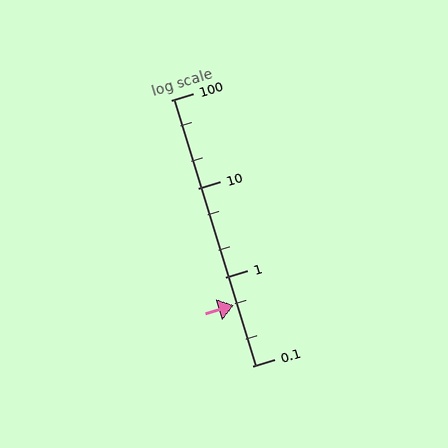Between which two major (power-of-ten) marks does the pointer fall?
The pointer is between 0.1 and 1.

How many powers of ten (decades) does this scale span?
The scale spans 3 decades, from 0.1 to 100.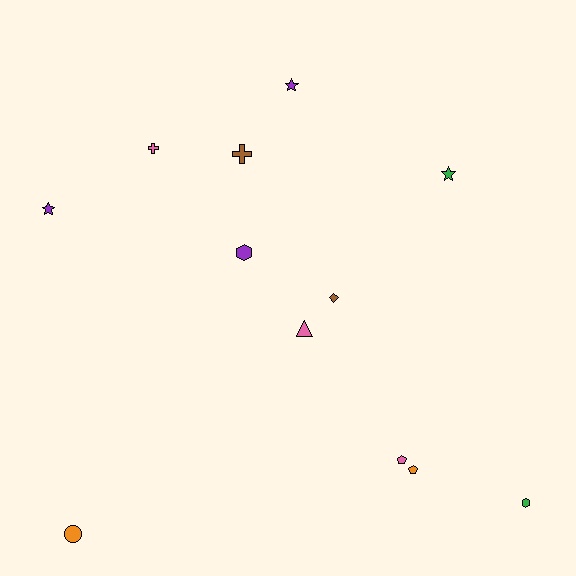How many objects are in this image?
There are 12 objects.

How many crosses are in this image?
There are 2 crosses.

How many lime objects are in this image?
There are no lime objects.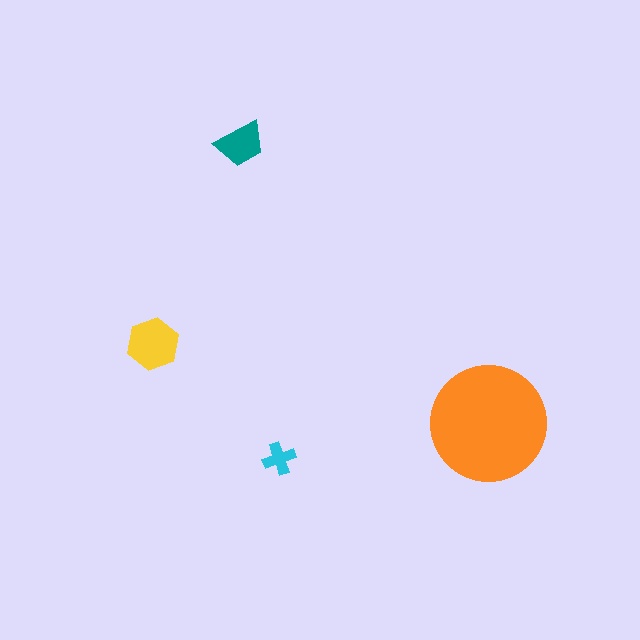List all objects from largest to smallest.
The orange circle, the yellow hexagon, the teal trapezoid, the cyan cross.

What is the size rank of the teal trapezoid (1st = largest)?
3rd.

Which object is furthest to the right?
The orange circle is rightmost.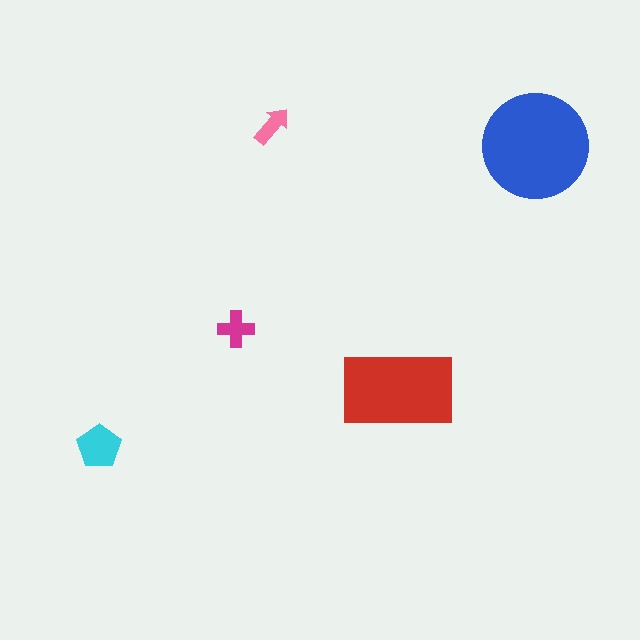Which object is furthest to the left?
The cyan pentagon is leftmost.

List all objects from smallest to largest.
The pink arrow, the magenta cross, the cyan pentagon, the red rectangle, the blue circle.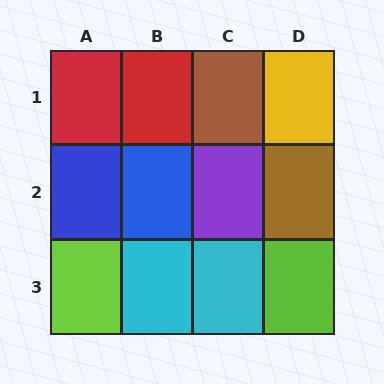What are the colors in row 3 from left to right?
Lime, cyan, cyan, lime.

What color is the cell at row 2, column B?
Blue.